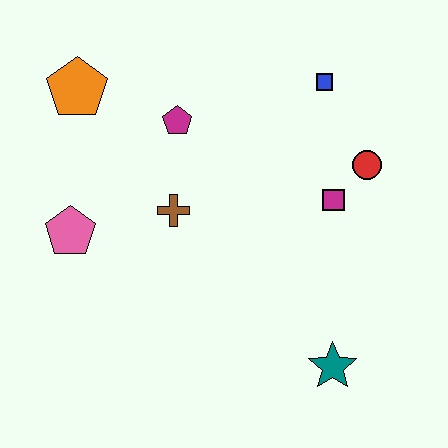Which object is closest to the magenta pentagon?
The brown cross is closest to the magenta pentagon.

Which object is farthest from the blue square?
The pink pentagon is farthest from the blue square.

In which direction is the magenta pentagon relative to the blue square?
The magenta pentagon is to the left of the blue square.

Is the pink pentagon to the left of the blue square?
Yes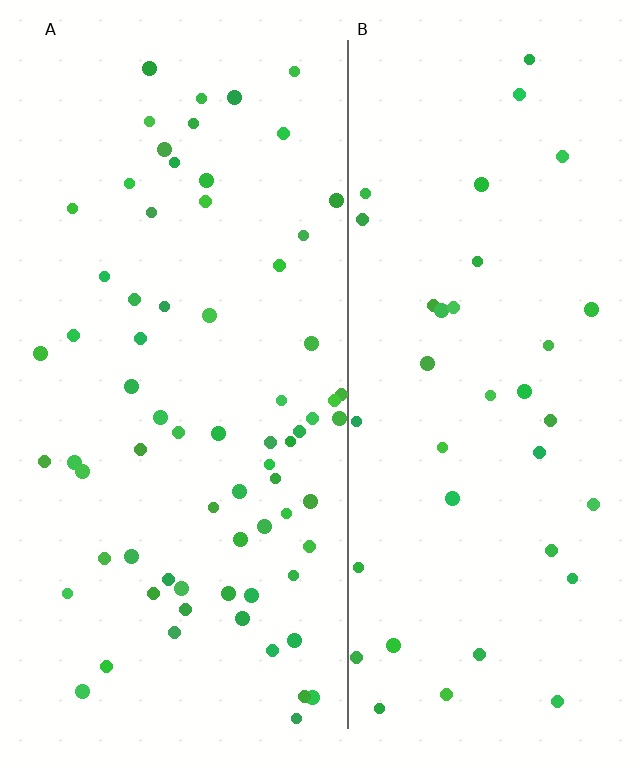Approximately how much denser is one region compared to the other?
Approximately 1.9× — region A over region B.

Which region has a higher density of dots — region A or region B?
A (the left).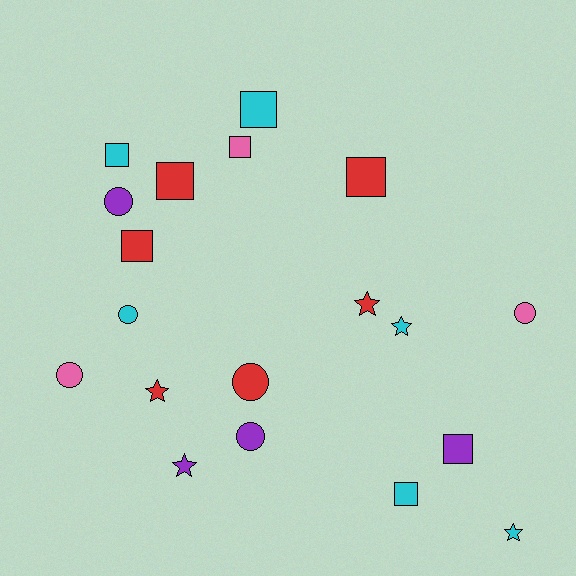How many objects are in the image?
There are 19 objects.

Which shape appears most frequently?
Square, with 8 objects.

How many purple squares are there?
There is 1 purple square.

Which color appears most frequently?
Red, with 6 objects.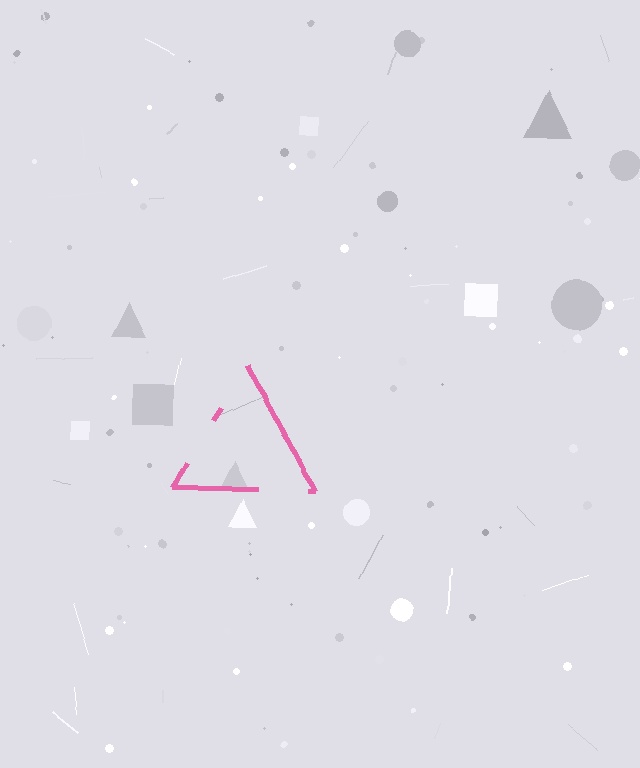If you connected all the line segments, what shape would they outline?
They would outline a triangle.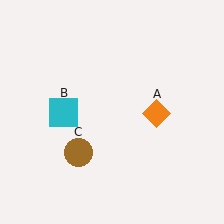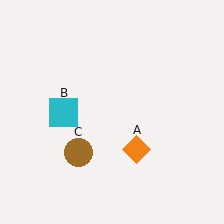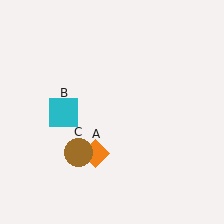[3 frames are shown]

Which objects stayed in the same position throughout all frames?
Cyan square (object B) and brown circle (object C) remained stationary.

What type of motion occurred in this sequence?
The orange diamond (object A) rotated clockwise around the center of the scene.